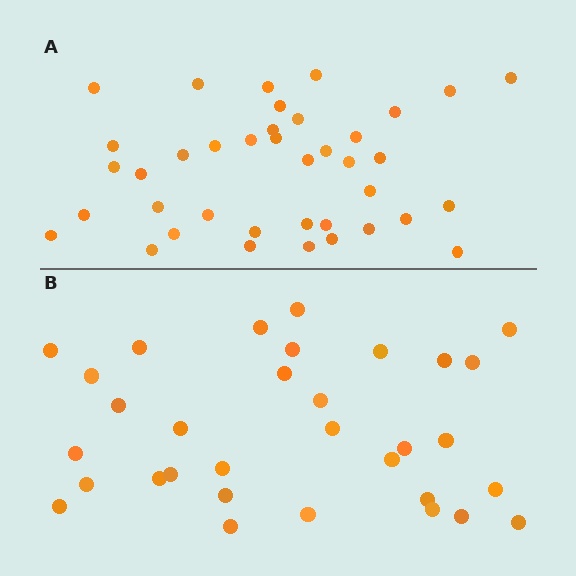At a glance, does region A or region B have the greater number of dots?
Region A (the top region) has more dots.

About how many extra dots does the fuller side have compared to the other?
Region A has roughly 8 or so more dots than region B.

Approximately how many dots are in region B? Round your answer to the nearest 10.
About 30 dots. (The exact count is 32, which rounds to 30.)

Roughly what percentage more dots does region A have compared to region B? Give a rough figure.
About 20% more.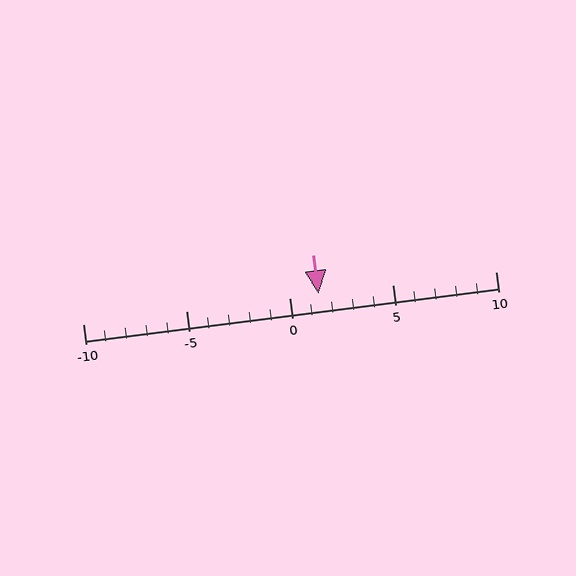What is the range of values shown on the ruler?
The ruler shows values from -10 to 10.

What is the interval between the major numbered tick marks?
The major tick marks are spaced 5 units apart.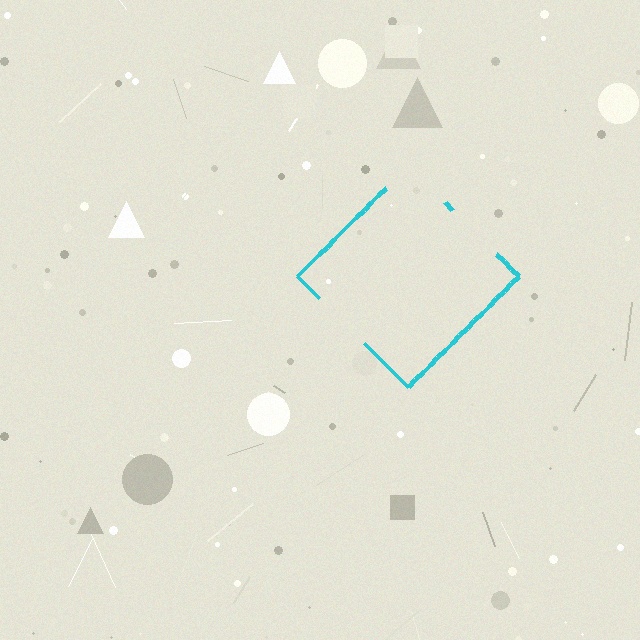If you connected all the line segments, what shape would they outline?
They would outline a diamond.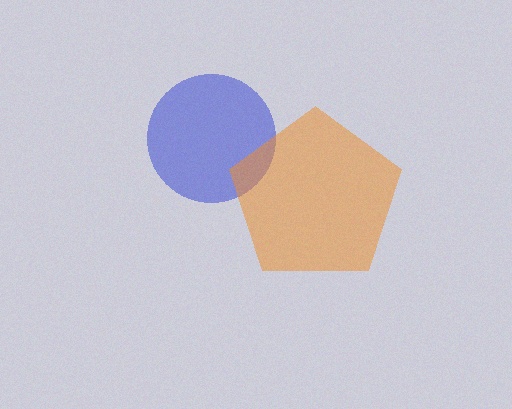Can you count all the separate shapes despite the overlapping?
Yes, there are 2 separate shapes.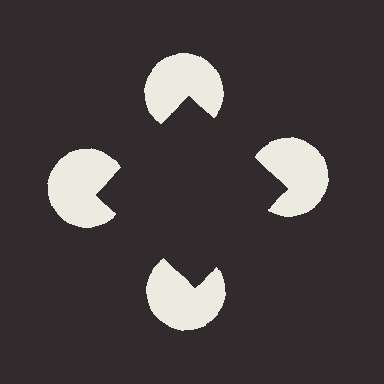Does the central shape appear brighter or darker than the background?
It typically appears slightly darker than the background, even though no actual brightness change is drawn.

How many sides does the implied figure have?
4 sides.